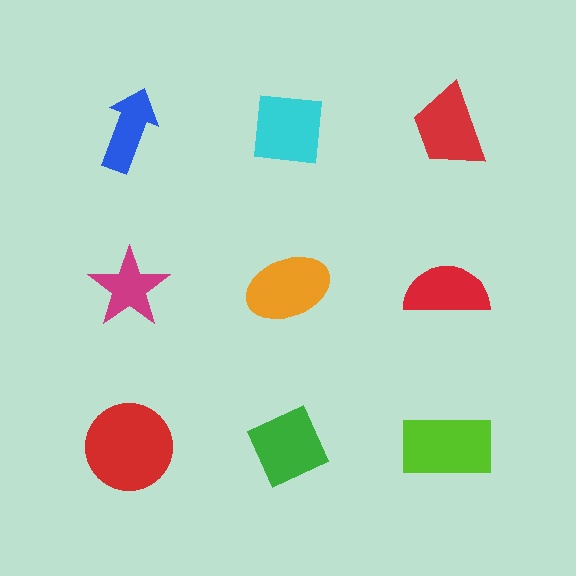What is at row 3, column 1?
A red circle.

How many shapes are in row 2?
3 shapes.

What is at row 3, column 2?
A green diamond.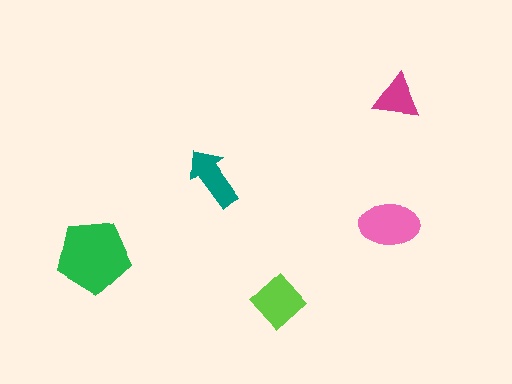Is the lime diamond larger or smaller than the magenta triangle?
Larger.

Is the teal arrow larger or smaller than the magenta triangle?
Larger.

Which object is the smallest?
The magenta triangle.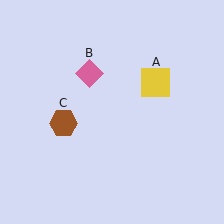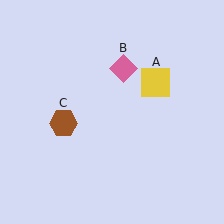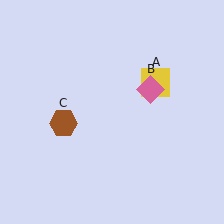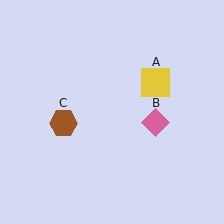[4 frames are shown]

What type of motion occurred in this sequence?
The pink diamond (object B) rotated clockwise around the center of the scene.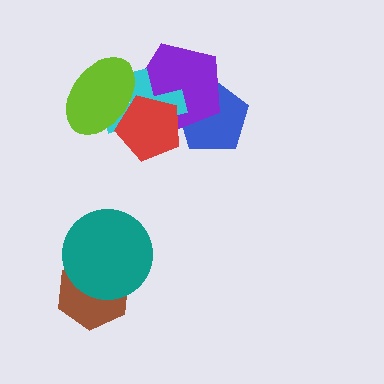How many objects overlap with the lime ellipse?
3 objects overlap with the lime ellipse.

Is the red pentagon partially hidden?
No, no other shape covers it.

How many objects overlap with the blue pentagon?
3 objects overlap with the blue pentagon.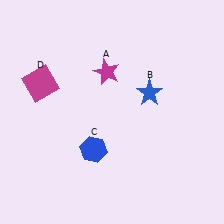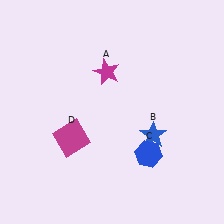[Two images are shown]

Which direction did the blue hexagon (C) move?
The blue hexagon (C) moved right.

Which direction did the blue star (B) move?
The blue star (B) moved down.